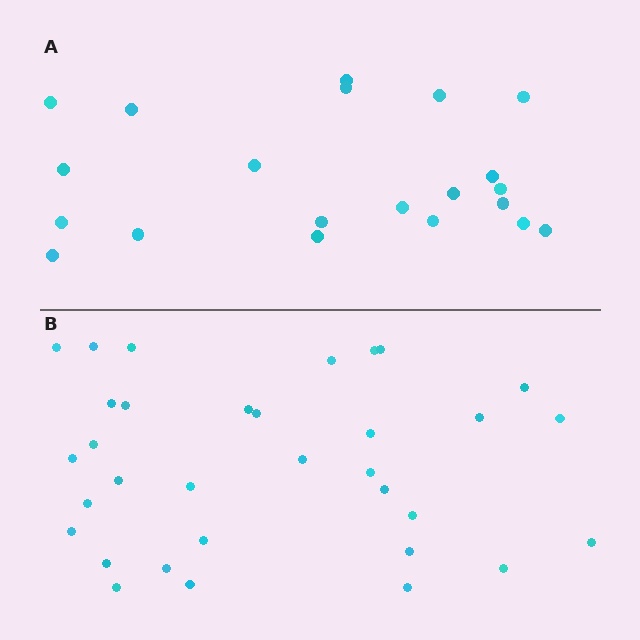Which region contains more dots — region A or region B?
Region B (the bottom region) has more dots.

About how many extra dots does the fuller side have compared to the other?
Region B has roughly 12 or so more dots than region A.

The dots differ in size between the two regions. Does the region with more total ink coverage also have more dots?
No. Region A has more total ink coverage because its dots are larger, but region B actually contains more individual dots. Total area can be misleading — the number of items is what matters here.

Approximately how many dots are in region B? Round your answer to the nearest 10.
About 30 dots. (The exact count is 33, which rounds to 30.)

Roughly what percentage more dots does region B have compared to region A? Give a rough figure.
About 55% more.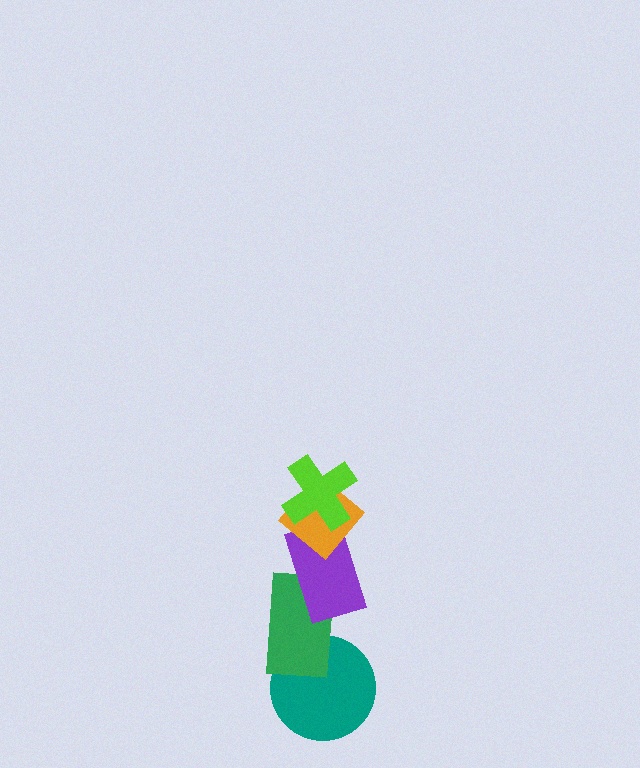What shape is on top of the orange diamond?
The lime cross is on top of the orange diamond.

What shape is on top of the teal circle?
The green rectangle is on top of the teal circle.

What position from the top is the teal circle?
The teal circle is 5th from the top.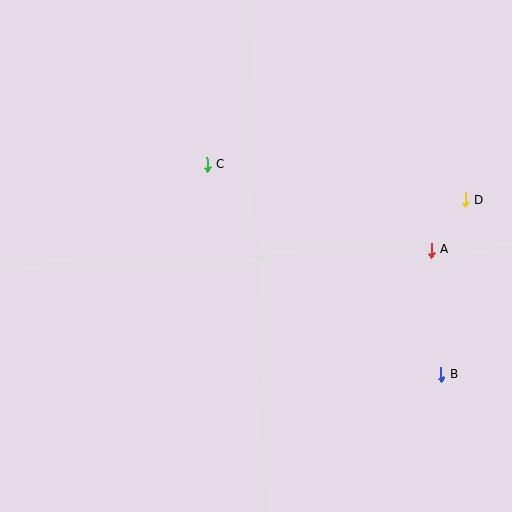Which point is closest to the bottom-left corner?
Point C is closest to the bottom-left corner.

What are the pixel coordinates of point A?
Point A is at (431, 250).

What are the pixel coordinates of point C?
Point C is at (207, 165).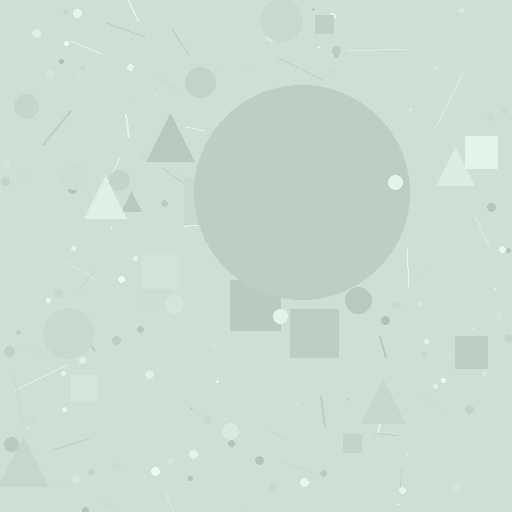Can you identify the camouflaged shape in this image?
The camouflaged shape is a circle.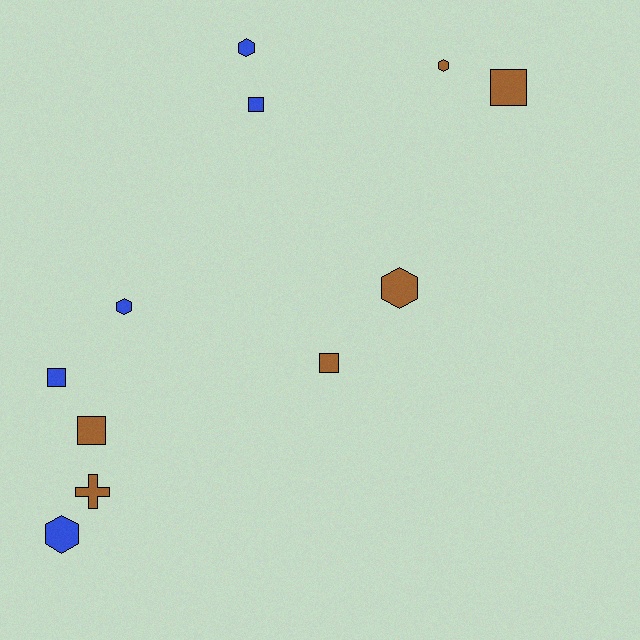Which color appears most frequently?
Brown, with 6 objects.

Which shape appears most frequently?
Square, with 5 objects.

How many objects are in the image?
There are 11 objects.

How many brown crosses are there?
There is 1 brown cross.